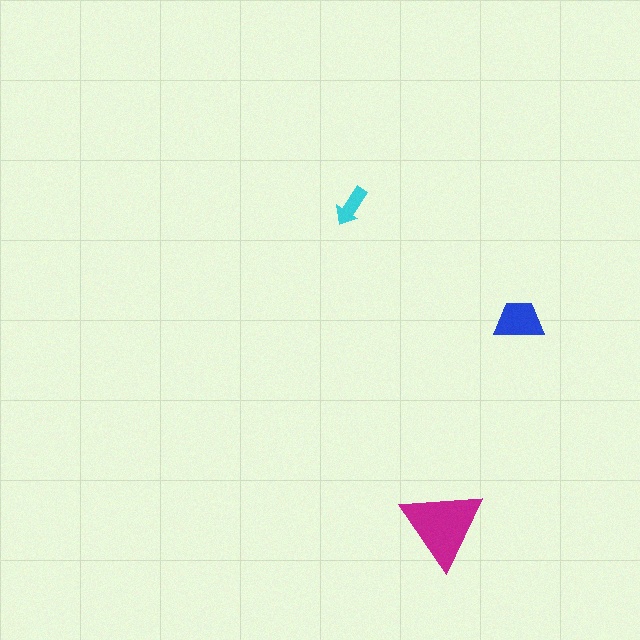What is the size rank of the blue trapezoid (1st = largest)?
2nd.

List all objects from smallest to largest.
The cyan arrow, the blue trapezoid, the magenta triangle.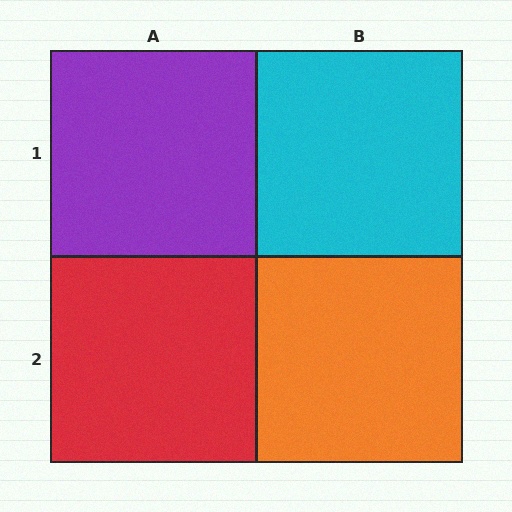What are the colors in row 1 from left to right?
Purple, cyan.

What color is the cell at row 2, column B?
Orange.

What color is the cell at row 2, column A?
Red.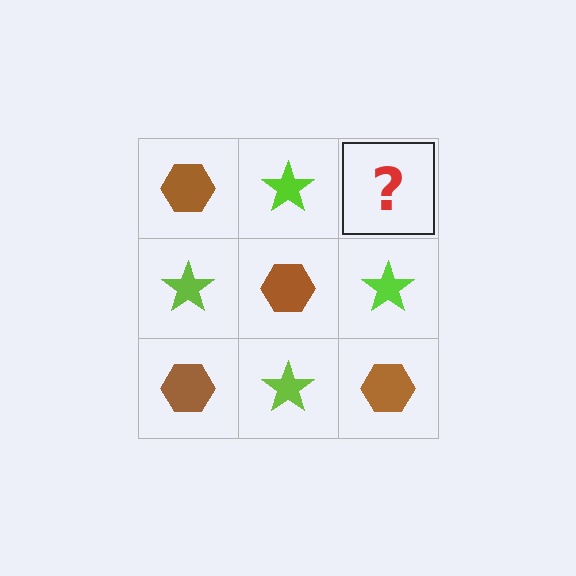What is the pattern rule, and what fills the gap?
The rule is that it alternates brown hexagon and lime star in a checkerboard pattern. The gap should be filled with a brown hexagon.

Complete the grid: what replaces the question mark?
The question mark should be replaced with a brown hexagon.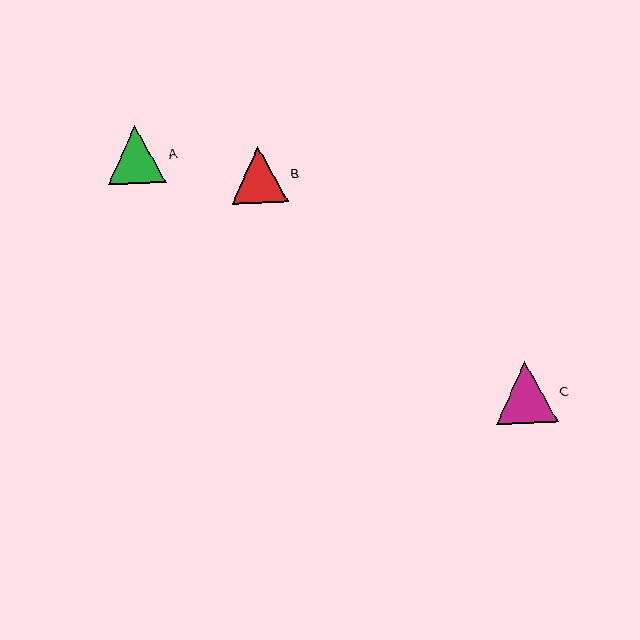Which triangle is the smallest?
Triangle B is the smallest with a size of approximately 57 pixels.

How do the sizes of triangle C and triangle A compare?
Triangle C and triangle A are approximately the same size.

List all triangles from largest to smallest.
From largest to smallest: C, A, B.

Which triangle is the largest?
Triangle C is the largest with a size of approximately 62 pixels.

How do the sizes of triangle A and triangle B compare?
Triangle A and triangle B are approximately the same size.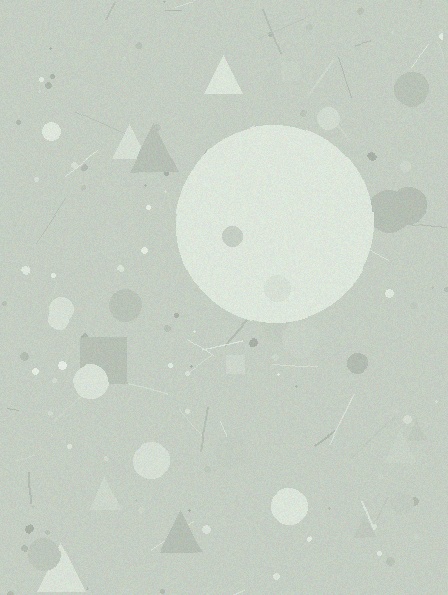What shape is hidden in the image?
A circle is hidden in the image.